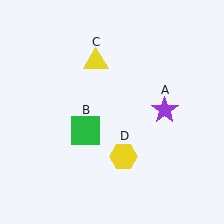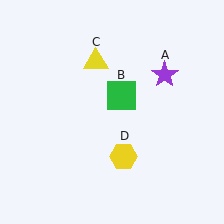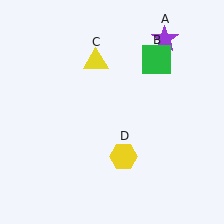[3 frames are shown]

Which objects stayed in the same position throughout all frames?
Yellow triangle (object C) and yellow hexagon (object D) remained stationary.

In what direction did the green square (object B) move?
The green square (object B) moved up and to the right.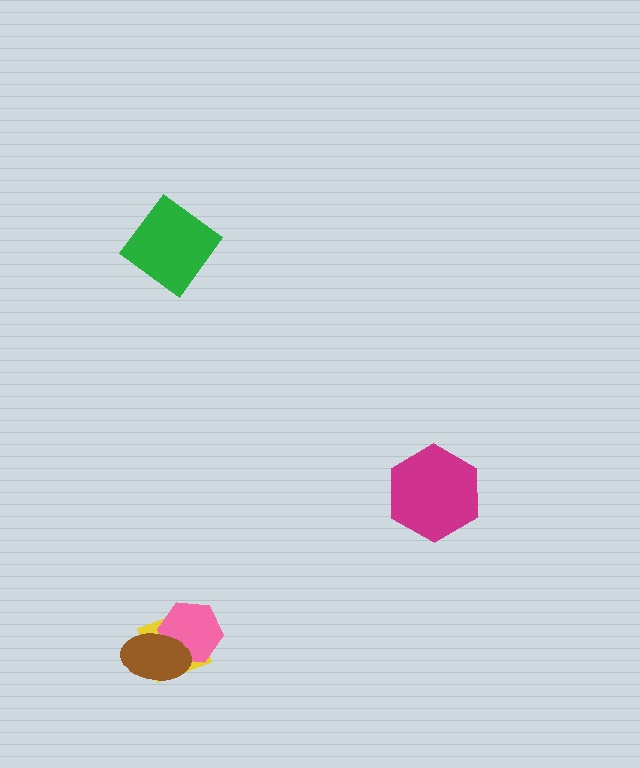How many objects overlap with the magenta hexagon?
0 objects overlap with the magenta hexagon.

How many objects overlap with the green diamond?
0 objects overlap with the green diamond.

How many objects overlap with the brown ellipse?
2 objects overlap with the brown ellipse.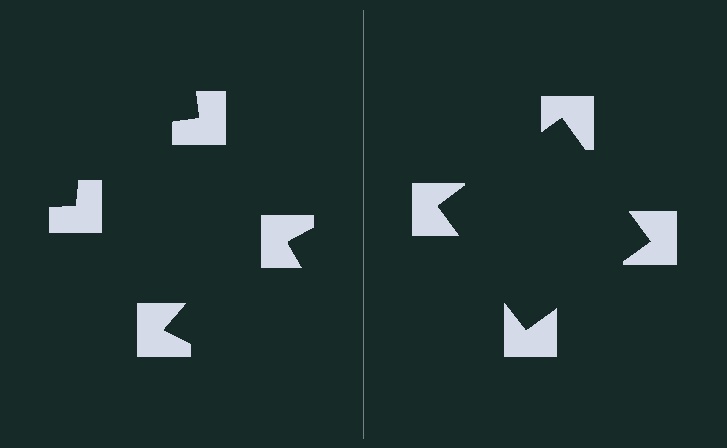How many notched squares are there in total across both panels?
8 — 4 on each side.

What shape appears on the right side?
An illusory square.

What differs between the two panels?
The notched squares are positioned identically on both sides; only the wedge orientations differ. On the right they align to a square; on the left they are misaligned.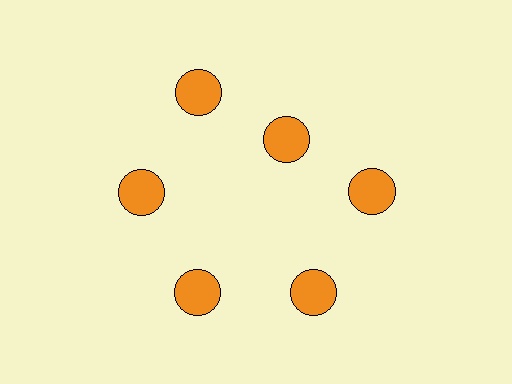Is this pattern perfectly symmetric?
No. The 6 orange circles are arranged in a ring, but one element near the 1 o'clock position is pulled inward toward the center, breaking the 6-fold rotational symmetry.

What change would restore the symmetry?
The symmetry would be restored by moving it outward, back onto the ring so that all 6 circles sit at equal angles and equal distance from the center.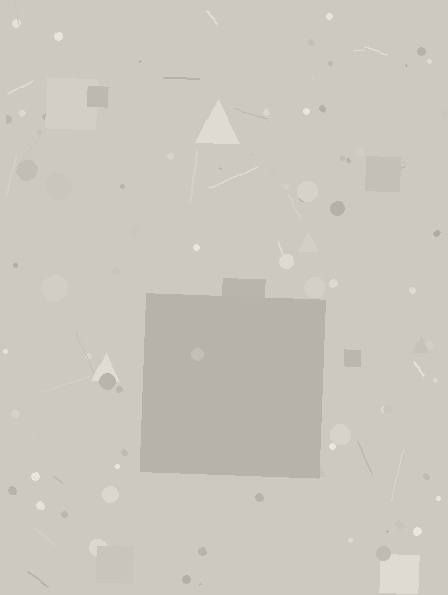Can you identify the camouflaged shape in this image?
The camouflaged shape is a square.